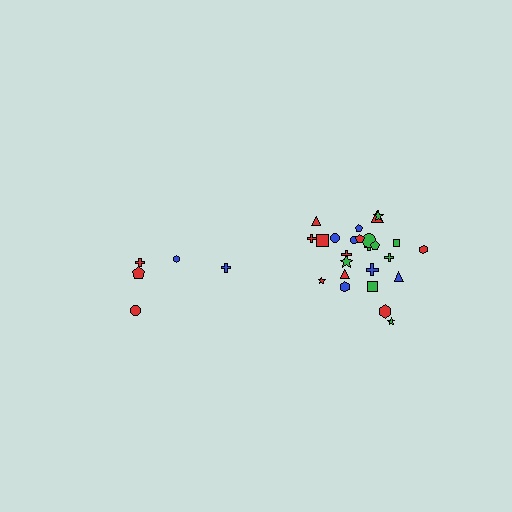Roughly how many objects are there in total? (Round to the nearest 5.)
Roughly 30 objects in total.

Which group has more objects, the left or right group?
The right group.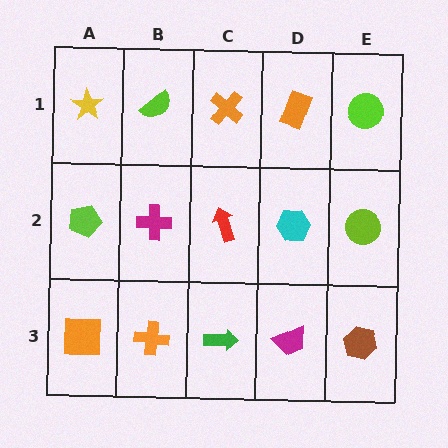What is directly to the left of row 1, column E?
An orange rectangle.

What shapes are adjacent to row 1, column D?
A cyan hexagon (row 2, column D), an orange cross (row 1, column C), a lime circle (row 1, column E).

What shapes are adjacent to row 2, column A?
A yellow star (row 1, column A), an orange square (row 3, column A), a magenta cross (row 2, column B).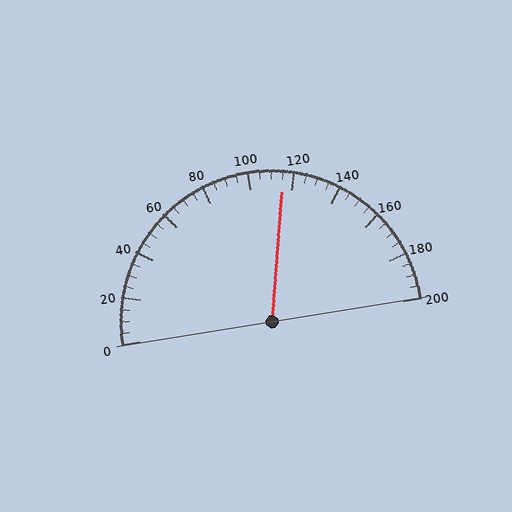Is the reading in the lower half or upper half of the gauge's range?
The reading is in the upper half of the range (0 to 200).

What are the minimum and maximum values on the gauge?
The gauge ranges from 0 to 200.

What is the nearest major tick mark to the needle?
The nearest major tick mark is 120.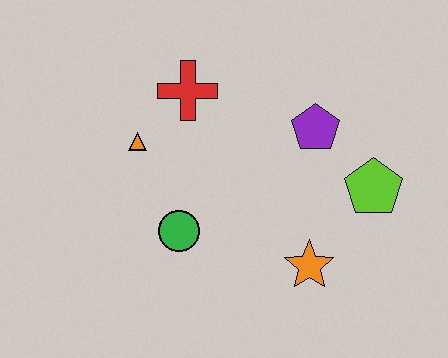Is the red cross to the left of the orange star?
Yes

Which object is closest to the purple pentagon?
The lime pentagon is closest to the purple pentagon.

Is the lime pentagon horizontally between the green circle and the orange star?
No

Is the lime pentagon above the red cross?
No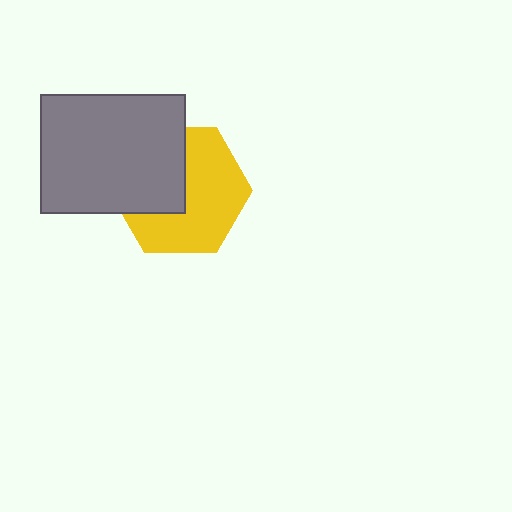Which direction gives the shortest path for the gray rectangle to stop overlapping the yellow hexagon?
Moving toward the upper-left gives the shortest separation.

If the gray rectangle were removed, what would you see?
You would see the complete yellow hexagon.